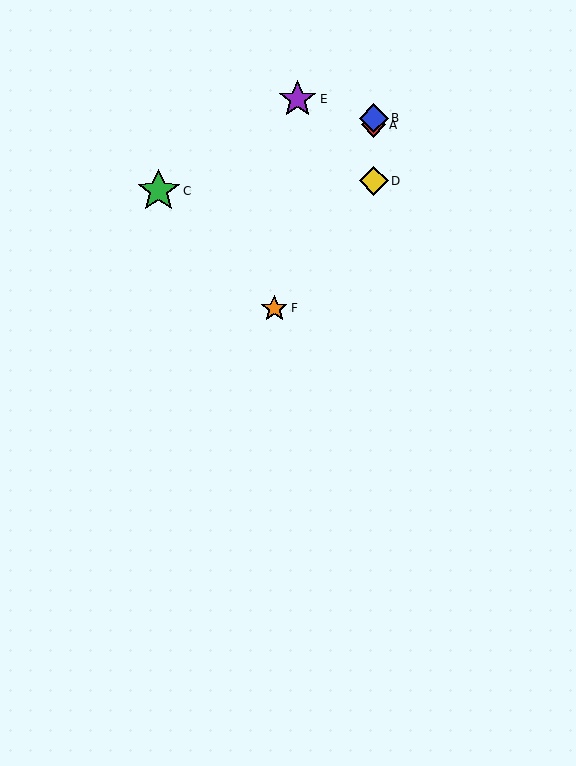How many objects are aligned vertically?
3 objects (A, B, D) are aligned vertically.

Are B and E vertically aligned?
No, B is at x≈374 and E is at x≈298.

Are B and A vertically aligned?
Yes, both are at x≈374.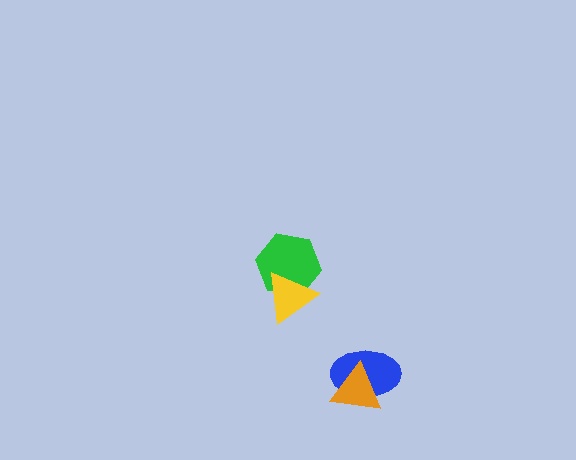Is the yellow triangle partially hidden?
No, no other shape covers it.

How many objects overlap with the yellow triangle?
1 object overlaps with the yellow triangle.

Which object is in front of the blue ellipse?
The orange triangle is in front of the blue ellipse.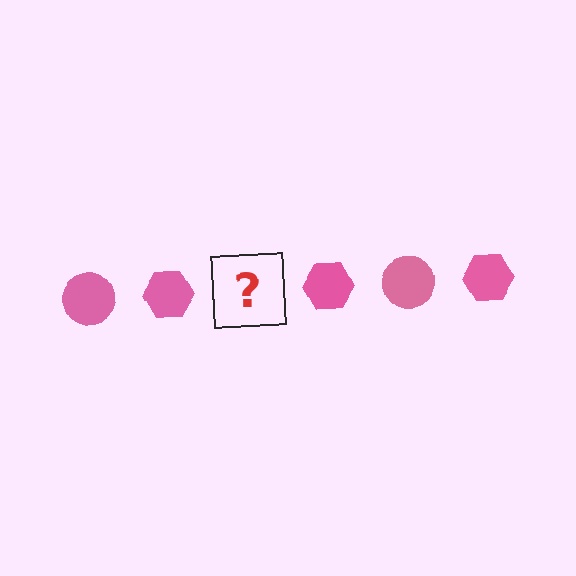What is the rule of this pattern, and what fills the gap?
The rule is that the pattern cycles through circle, hexagon shapes in pink. The gap should be filled with a pink circle.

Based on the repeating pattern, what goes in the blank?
The blank should be a pink circle.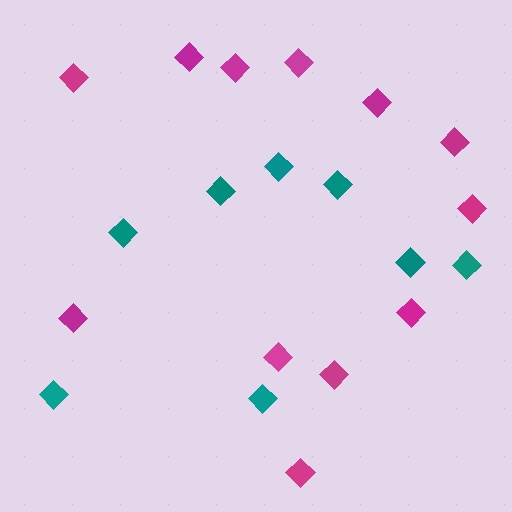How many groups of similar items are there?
There are 2 groups: one group of teal diamonds (8) and one group of magenta diamonds (12).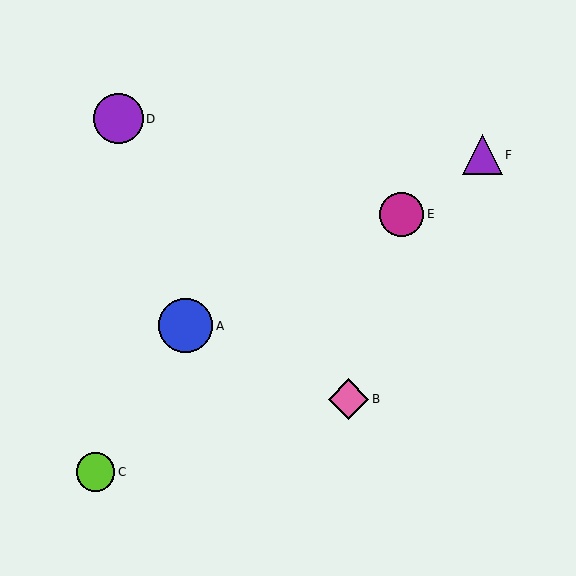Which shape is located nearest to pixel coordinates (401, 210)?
The magenta circle (labeled E) at (402, 214) is nearest to that location.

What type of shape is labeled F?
Shape F is a purple triangle.